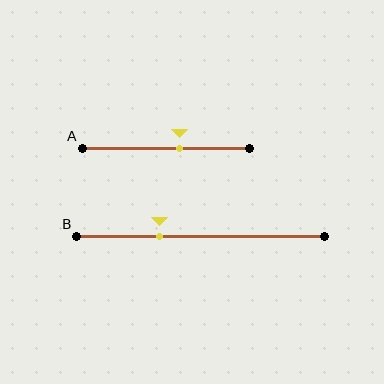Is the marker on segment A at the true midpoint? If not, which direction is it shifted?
No, the marker on segment A is shifted to the right by about 8% of the segment length.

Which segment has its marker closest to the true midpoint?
Segment A has its marker closest to the true midpoint.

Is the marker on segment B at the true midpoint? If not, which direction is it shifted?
No, the marker on segment B is shifted to the left by about 16% of the segment length.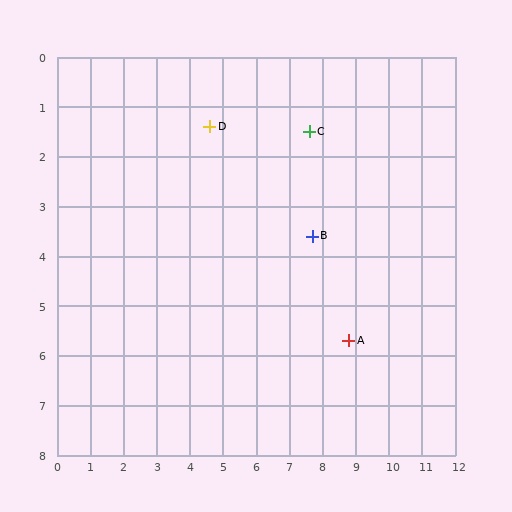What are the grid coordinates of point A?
Point A is at approximately (8.8, 5.7).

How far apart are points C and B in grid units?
Points C and B are about 2.1 grid units apart.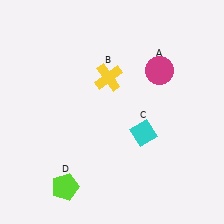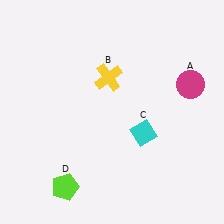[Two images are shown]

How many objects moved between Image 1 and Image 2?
1 object moved between the two images.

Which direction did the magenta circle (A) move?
The magenta circle (A) moved right.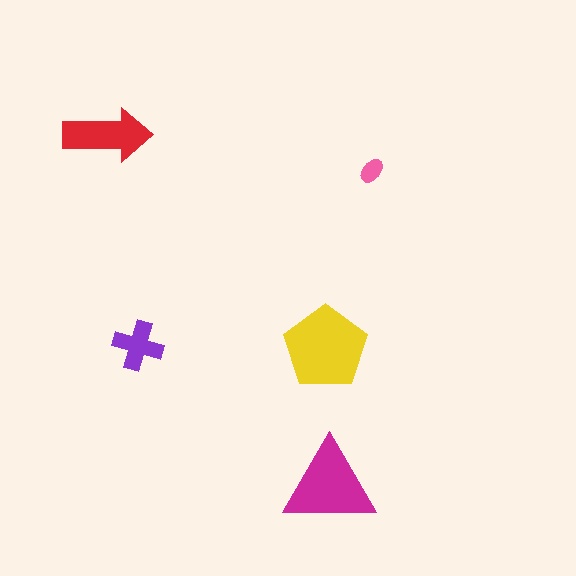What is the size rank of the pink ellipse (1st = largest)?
5th.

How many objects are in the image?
There are 5 objects in the image.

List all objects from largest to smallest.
The yellow pentagon, the magenta triangle, the red arrow, the purple cross, the pink ellipse.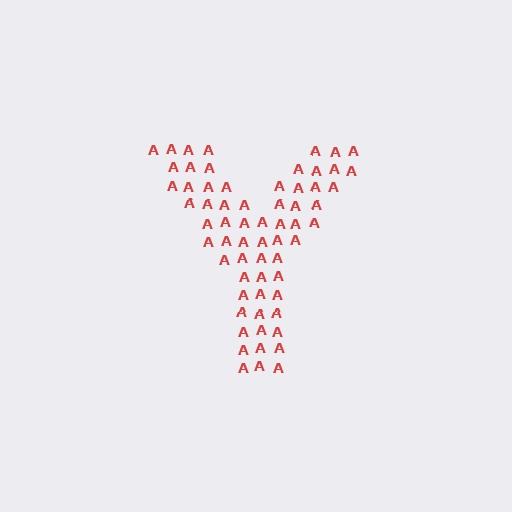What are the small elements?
The small elements are letter A's.